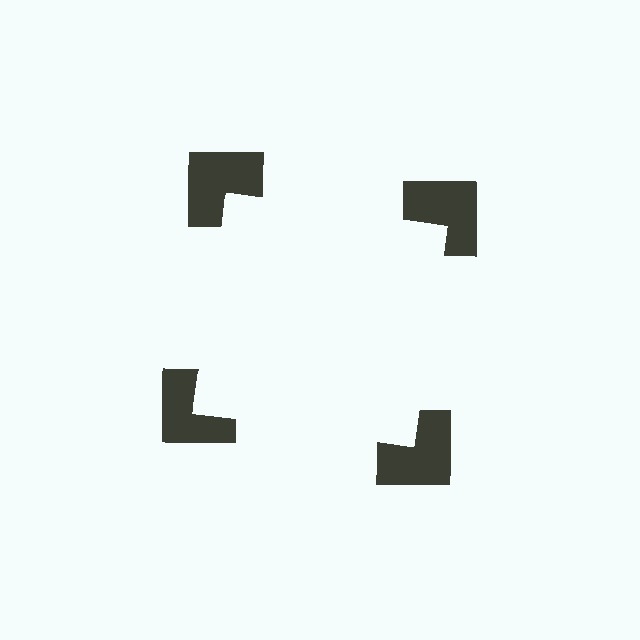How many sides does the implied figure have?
4 sides.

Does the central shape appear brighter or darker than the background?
It typically appears slightly brighter than the background, even though no actual brightness change is drawn.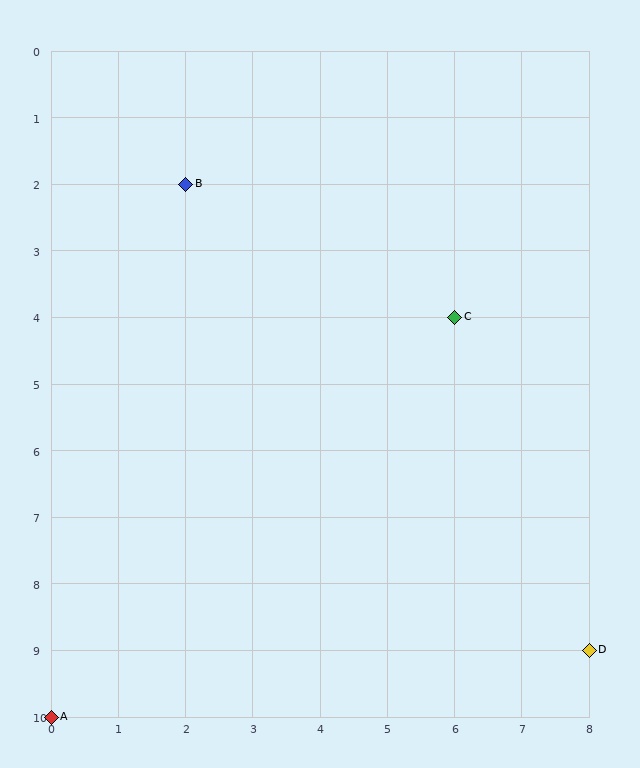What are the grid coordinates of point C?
Point C is at grid coordinates (6, 4).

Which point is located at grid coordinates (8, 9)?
Point D is at (8, 9).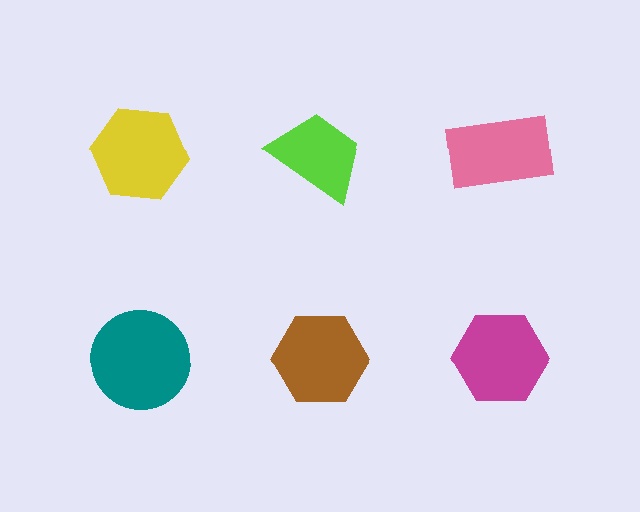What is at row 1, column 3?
A pink rectangle.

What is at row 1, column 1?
A yellow hexagon.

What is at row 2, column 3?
A magenta hexagon.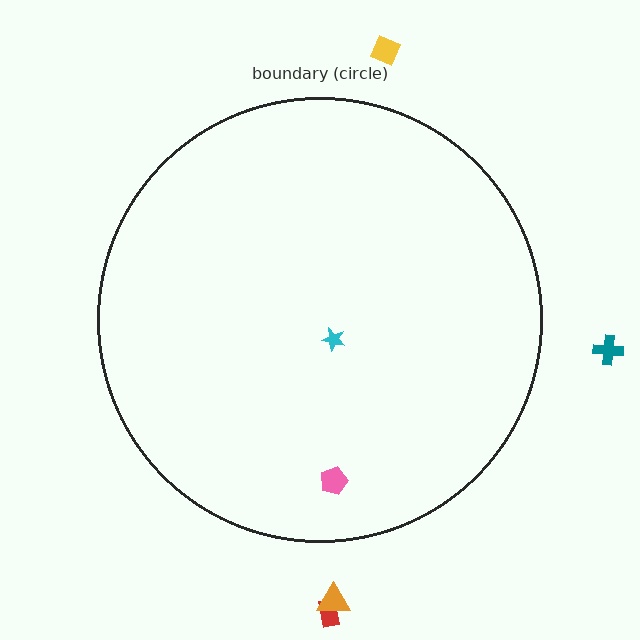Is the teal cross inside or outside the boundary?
Outside.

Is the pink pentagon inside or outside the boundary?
Inside.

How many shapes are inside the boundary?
2 inside, 4 outside.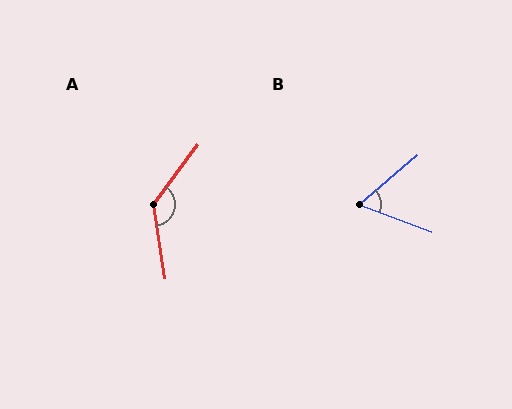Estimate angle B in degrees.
Approximately 61 degrees.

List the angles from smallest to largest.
B (61°), A (135°).